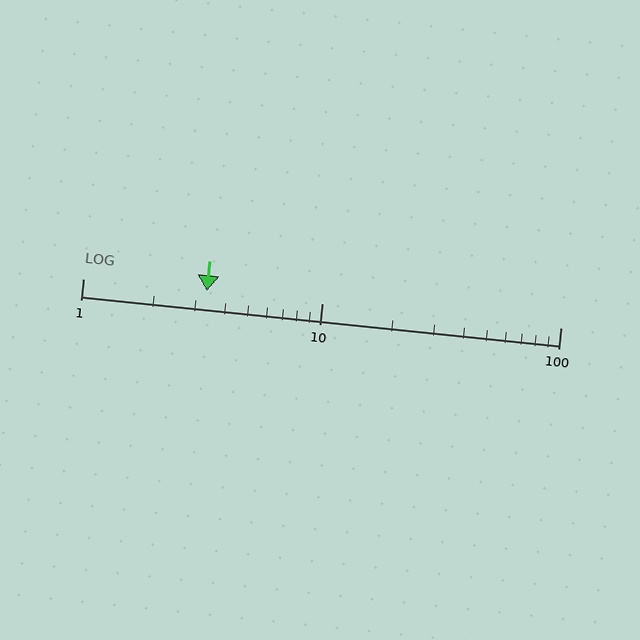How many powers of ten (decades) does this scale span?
The scale spans 2 decades, from 1 to 100.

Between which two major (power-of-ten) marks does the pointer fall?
The pointer is between 1 and 10.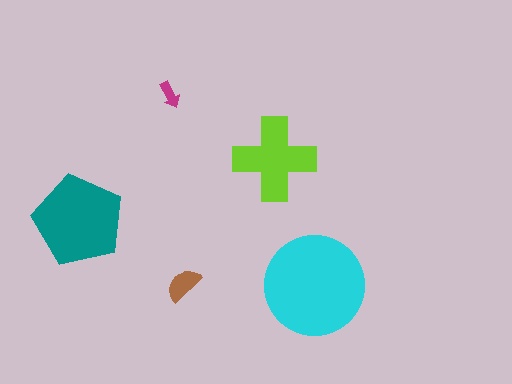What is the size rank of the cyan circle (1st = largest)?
1st.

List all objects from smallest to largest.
The magenta arrow, the brown semicircle, the lime cross, the teal pentagon, the cyan circle.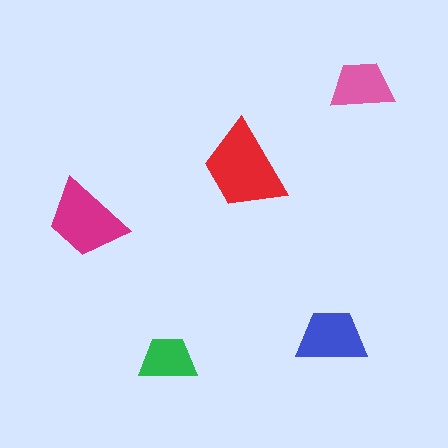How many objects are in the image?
There are 5 objects in the image.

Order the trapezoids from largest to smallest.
the red one, the magenta one, the blue one, the pink one, the green one.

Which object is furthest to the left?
The magenta trapezoid is leftmost.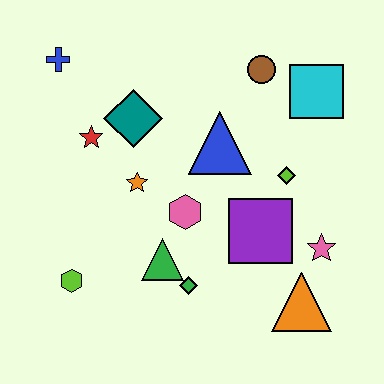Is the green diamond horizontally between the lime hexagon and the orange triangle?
Yes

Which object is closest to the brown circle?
The cyan square is closest to the brown circle.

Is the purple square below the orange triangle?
No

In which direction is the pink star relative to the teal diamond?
The pink star is to the right of the teal diamond.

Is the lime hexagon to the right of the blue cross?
Yes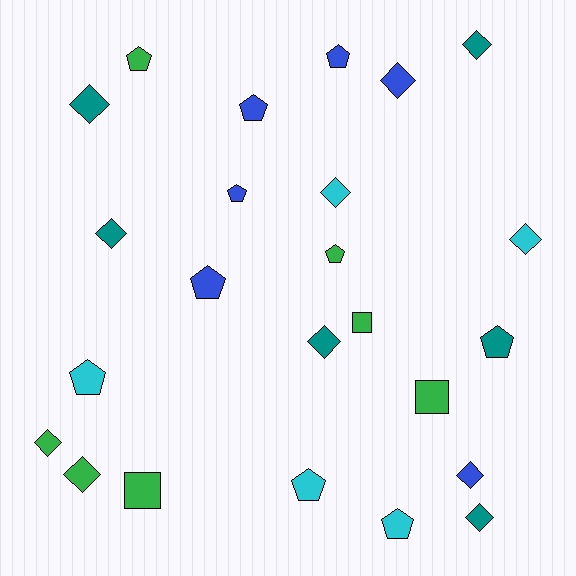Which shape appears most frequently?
Diamond, with 11 objects.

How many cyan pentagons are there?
There are 3 cyan pentagons.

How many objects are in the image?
There are 24 objects.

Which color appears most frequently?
Green, with 7 objects.